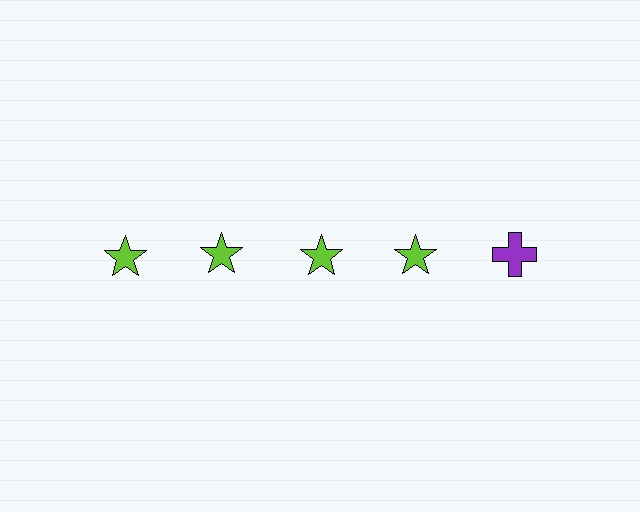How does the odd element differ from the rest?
It differs in both color (purple instead of lime) and shape (cross instead of star).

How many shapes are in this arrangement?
There are 5 shapes arranged in a grid pattern.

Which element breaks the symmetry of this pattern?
The purple cross in the top row, rightmost column breaks the symmetry. All other shapes are lime stars.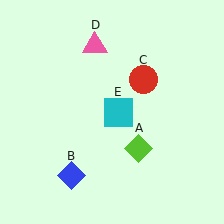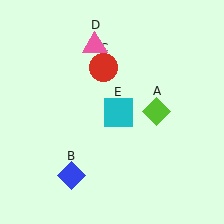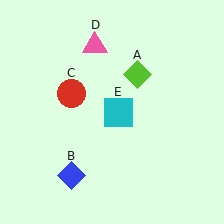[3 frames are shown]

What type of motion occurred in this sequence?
The lime diamond (object A), red circle (object C) rotated counterclockwise around the center of the scene.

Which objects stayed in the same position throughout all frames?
Blue diamond (object B) and pink triangle (object D) and cyan square (object E) remained stationary.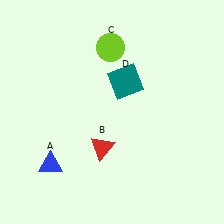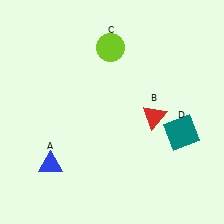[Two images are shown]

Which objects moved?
The objects that moved are: the red triangle (B), the teal square (D).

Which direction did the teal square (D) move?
The teal square (D) moved right.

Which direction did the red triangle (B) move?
The red triangle (B) moved right.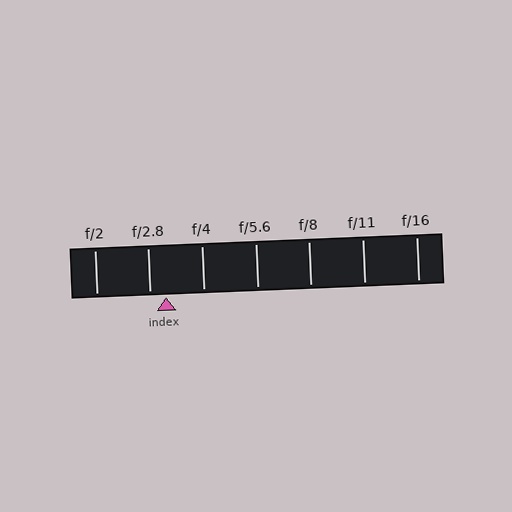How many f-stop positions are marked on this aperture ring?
There are 7 f-stop positions marked.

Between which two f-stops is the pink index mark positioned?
The index mark is between f/2.8 and f/4.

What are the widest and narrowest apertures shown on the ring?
The widest aperture shown is f/2 and the narrowest is f/16.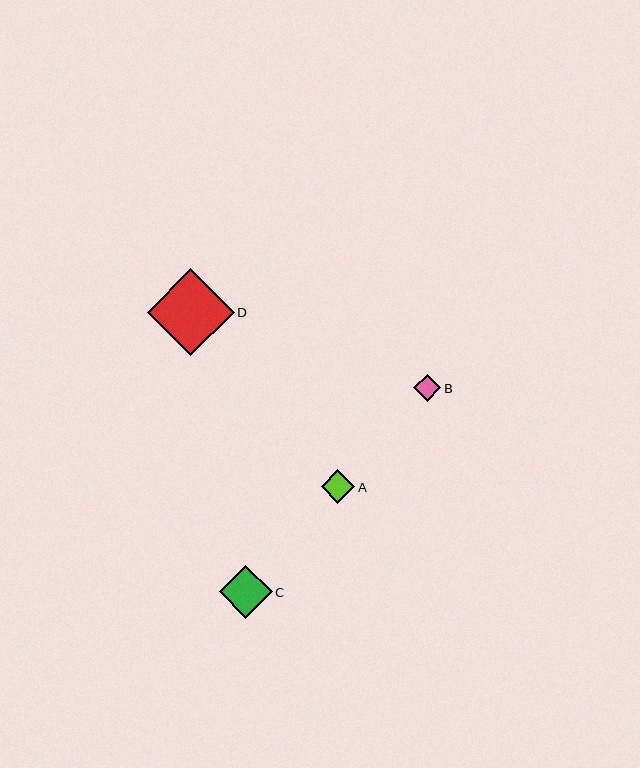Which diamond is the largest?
Diamond D is the largest with a size of approximately 87 pixels.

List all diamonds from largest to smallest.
From largest to smallest: D, C, A, B.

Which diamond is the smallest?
Diamond B is the smallest with a size of approximately 27 pixels.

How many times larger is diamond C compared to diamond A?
Diamond C is approximately 1.6 times the size of diamond A.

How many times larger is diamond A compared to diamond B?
Diamond A is approximately 1.3 times the size of diamond B.